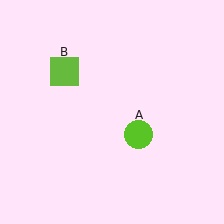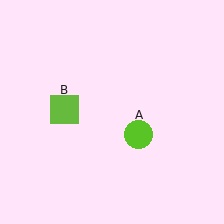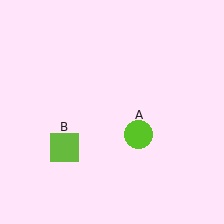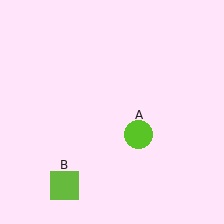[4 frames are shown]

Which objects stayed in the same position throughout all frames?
Lime circle (object A) remained stationary.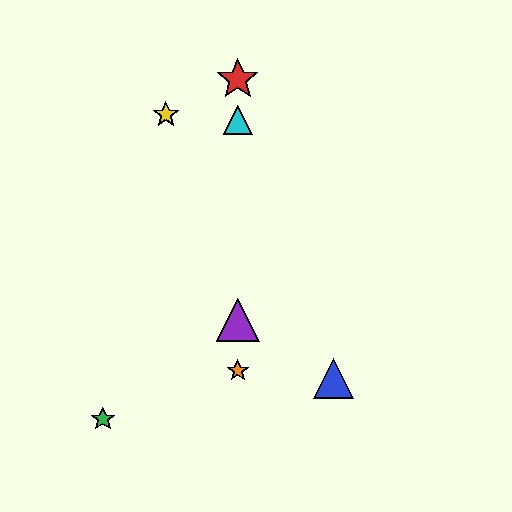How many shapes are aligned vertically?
4 shapes (the red star, the purple triangle, the orange star, the cyan triangle) are aligned vertically.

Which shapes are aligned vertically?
The red star, the purple triangle, the orange star, the cyan triangle are aligned vertically.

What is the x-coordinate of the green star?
The green star is at x≈103.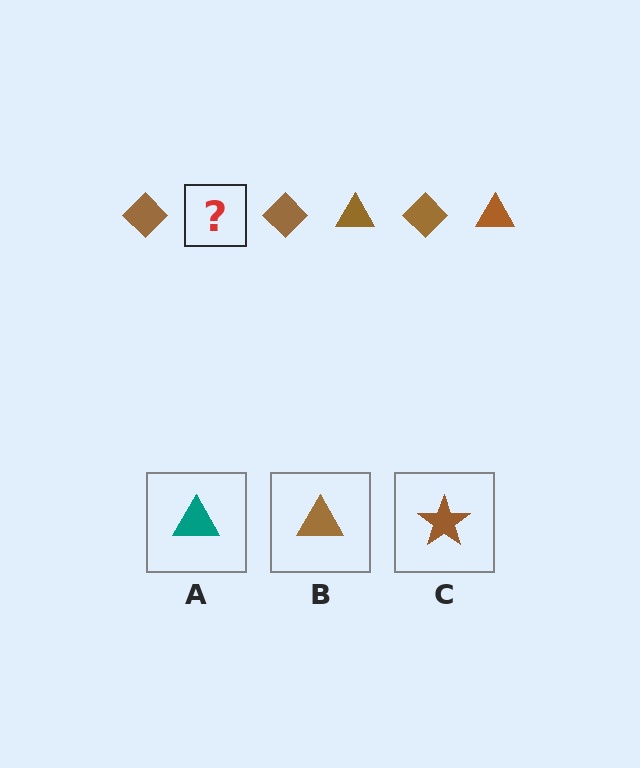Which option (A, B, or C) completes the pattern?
B.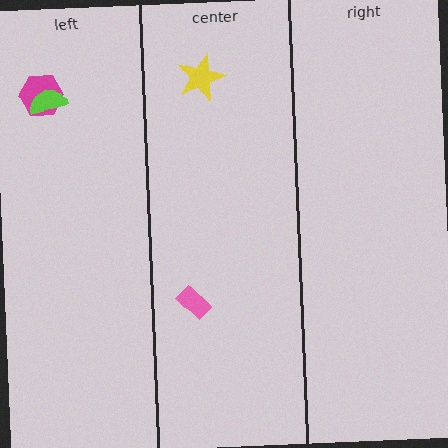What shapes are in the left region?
The magenta hexagon, the lime semicircle.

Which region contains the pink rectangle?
The center region.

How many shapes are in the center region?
2.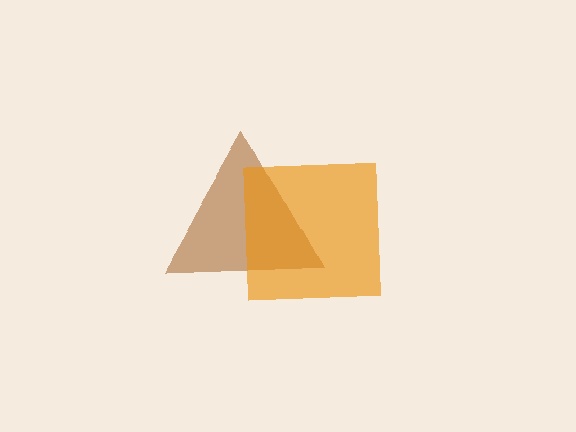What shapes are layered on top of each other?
The layered shapes are: a brown triangle, an orange square.